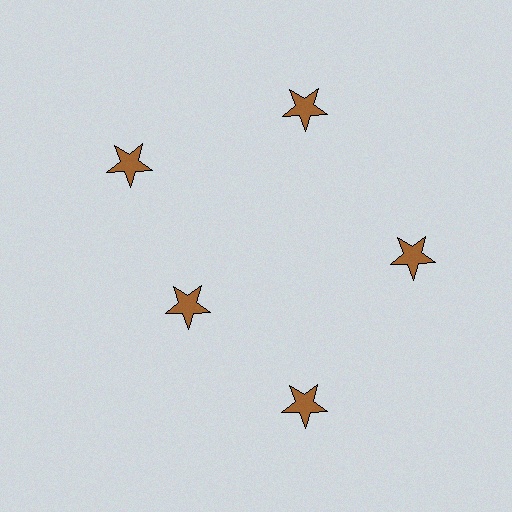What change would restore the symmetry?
The symmetry would be restored by moving it outward, back onto the ring so that all 5 stars sit at equal angles and equal distance from the center.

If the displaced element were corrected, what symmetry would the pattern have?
It would have 5-fold rotational symmetry — the pattern would map onto itself every 72 degrees.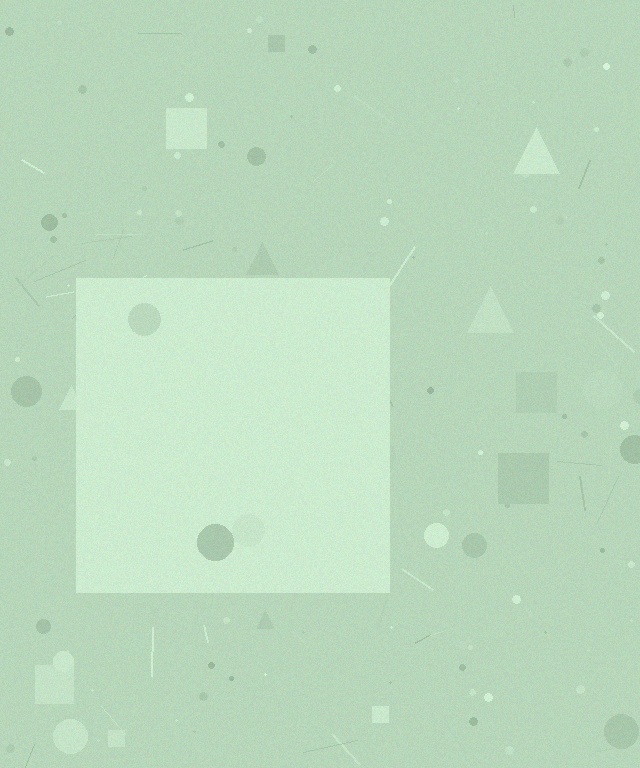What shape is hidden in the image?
A square is hidden in the image.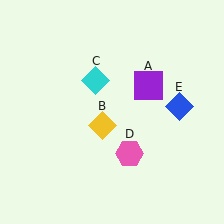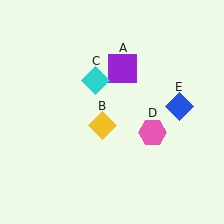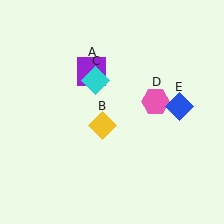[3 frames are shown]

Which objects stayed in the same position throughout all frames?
Yellow diamond (object B) and cyan diamond (object C) and blue diamond (object E) remained stationary.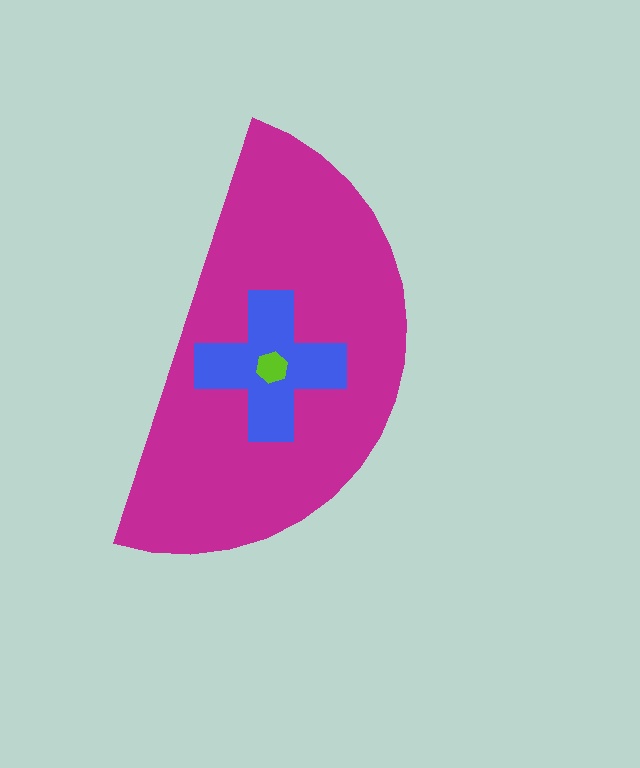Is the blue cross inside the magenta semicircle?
Yes.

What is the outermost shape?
The magenta semicircle.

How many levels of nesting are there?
3.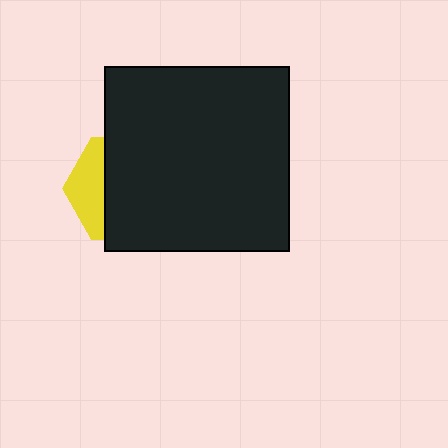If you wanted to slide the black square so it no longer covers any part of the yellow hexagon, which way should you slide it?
Slide it right — that is the most direct way to separate the two shapes.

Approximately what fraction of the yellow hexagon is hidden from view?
Roughly 70% of the yellow hexagon is hidden behind the black square.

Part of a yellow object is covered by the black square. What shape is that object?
It is a hexagon.